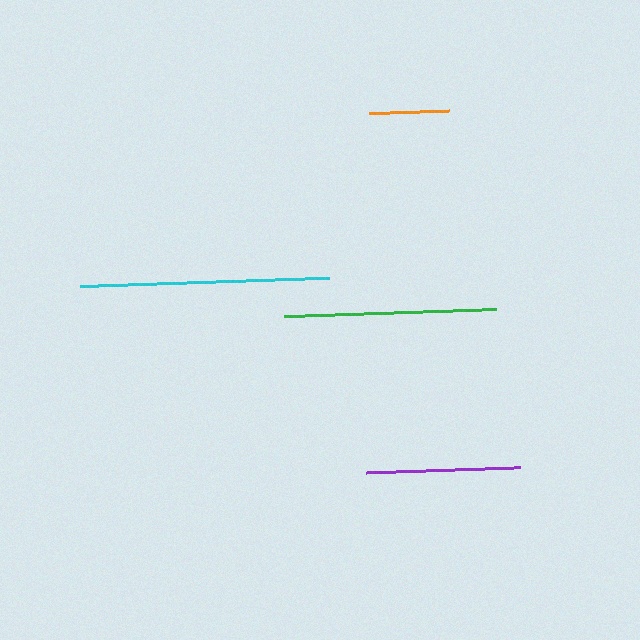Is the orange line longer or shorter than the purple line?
The purple line is longer than the orange line.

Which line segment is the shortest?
The orange line is the shortest at approximately 80 pixels.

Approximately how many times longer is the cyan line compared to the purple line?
The cyan line is approximately 1.6 times the length of the purple line.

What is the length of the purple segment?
The purple segment is approximately 154 pixels long.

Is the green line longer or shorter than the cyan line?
The cyan line is longer than the green line.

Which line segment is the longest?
The cyan line is the longest at approximately 249 pixels.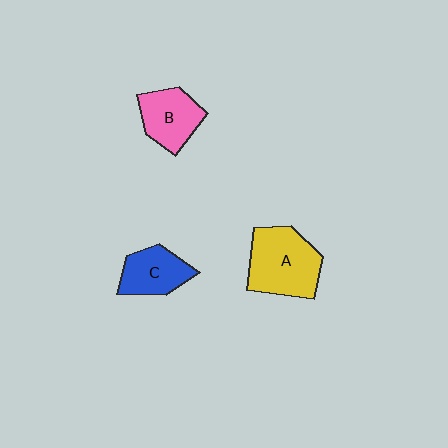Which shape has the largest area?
Shape A (yellow).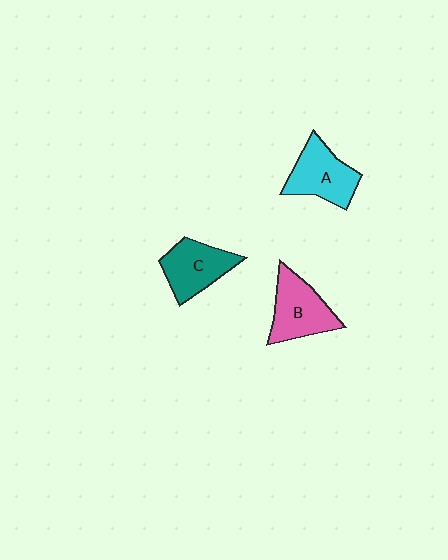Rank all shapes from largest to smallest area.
From largest to smallest: B (pink), A (cyan), C (teal).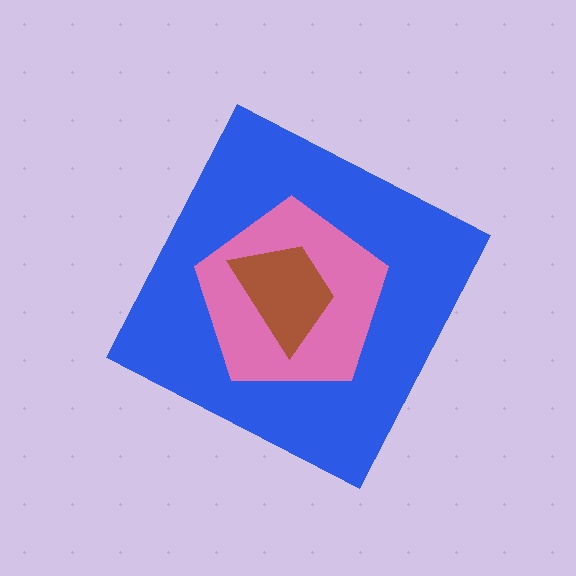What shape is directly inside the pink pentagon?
The brown trapezoid.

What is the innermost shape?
The brown trapezoid.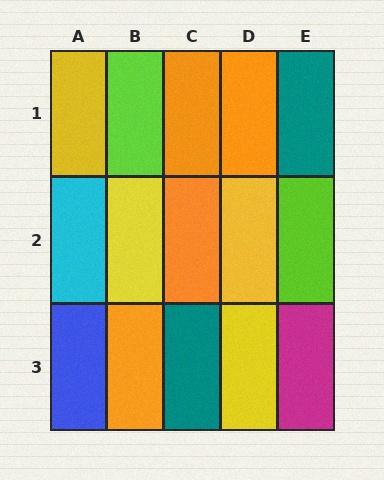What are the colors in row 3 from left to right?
Blue, orange, teal, yellow, magenta.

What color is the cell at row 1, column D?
Orange.